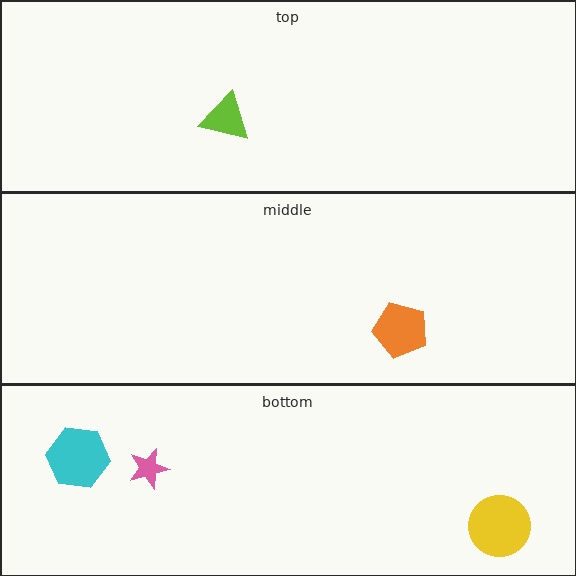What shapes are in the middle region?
The orange pentagon.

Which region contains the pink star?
The bottom region.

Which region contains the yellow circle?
The bottom region.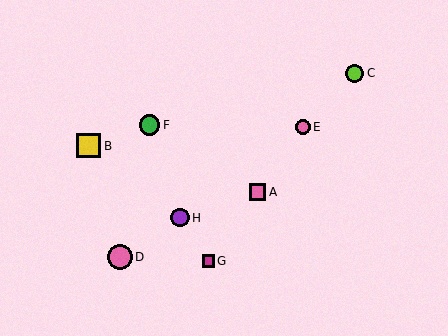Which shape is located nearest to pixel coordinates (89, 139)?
The yellow square (labeled B) at (89, 146) is nearest to that location.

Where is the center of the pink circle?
The center of the pink circle is at (120, 257).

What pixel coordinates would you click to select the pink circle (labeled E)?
Click at (303, 127) to select the pink circle E.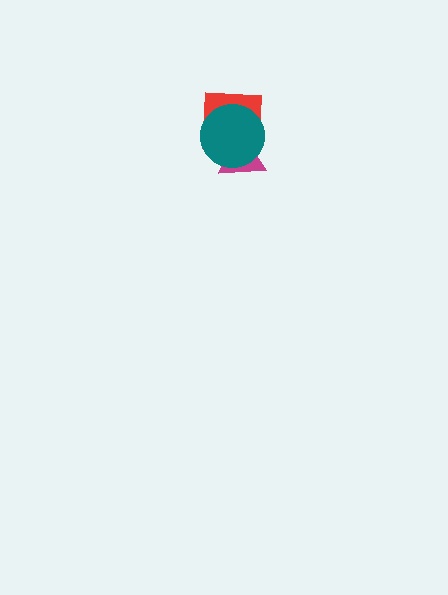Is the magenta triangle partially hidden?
Yes, it is partially covered by another shape.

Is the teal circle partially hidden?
No, no other shape covers it.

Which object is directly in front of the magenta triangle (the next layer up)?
The red square is directly in front of the magenta triangle.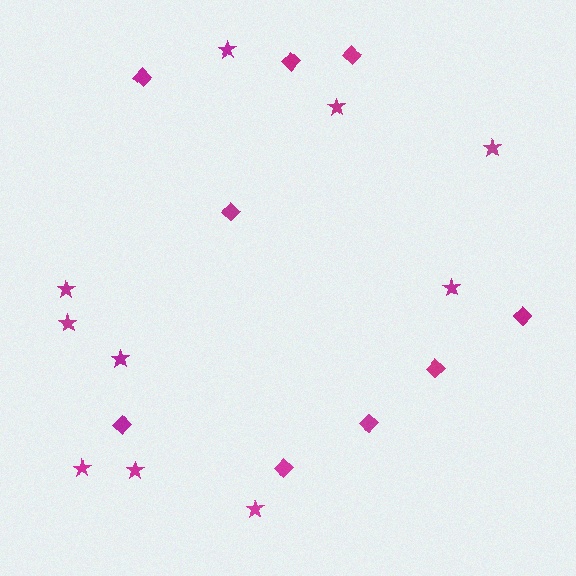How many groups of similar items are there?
There are 2 groups: one group of diamonds (9) and one group of stars (10).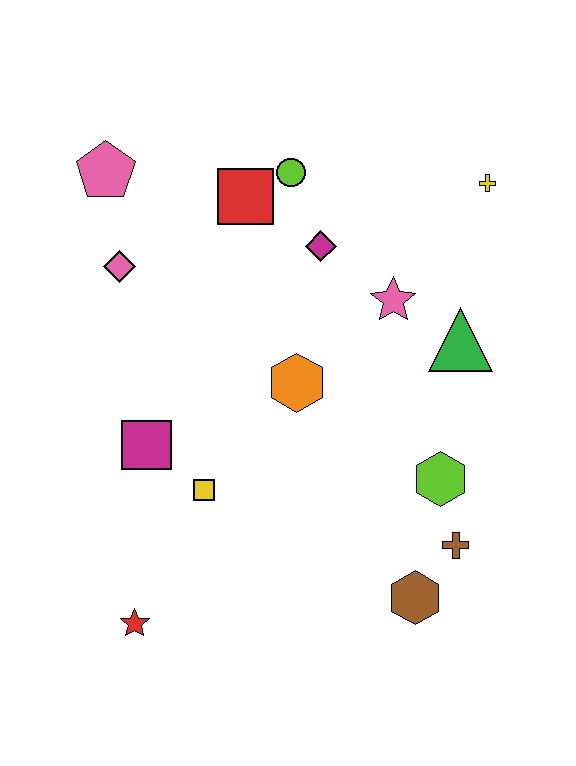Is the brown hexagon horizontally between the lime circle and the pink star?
No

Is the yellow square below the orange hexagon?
Yes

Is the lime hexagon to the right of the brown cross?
No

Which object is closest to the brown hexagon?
The brown cross is closest to the brown hexagon.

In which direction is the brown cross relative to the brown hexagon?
The brown cross is above the brown hexagon.